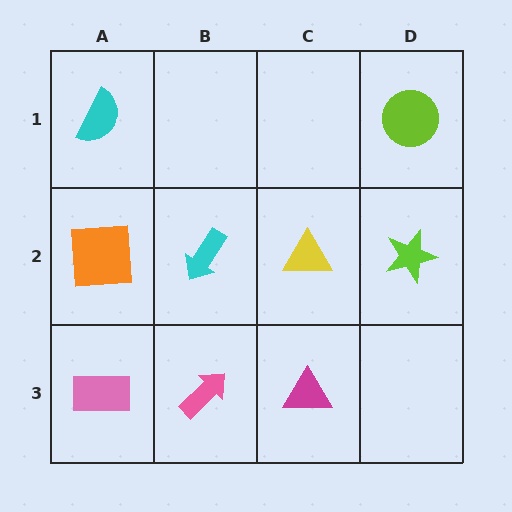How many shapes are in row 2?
4 shapes.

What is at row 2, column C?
A yellow triangle.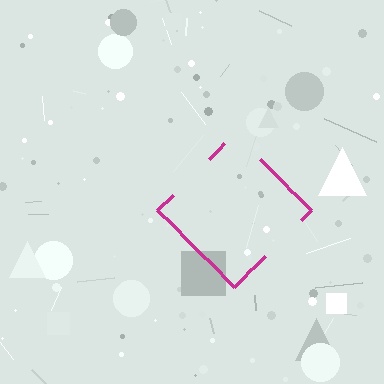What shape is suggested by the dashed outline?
The dashed outline suggests a diamond.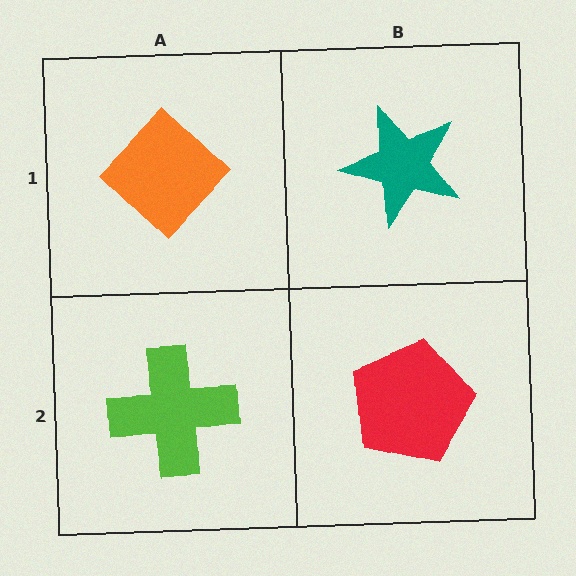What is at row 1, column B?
A teal star.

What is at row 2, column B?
A red pentagon.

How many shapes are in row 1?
2 shapes.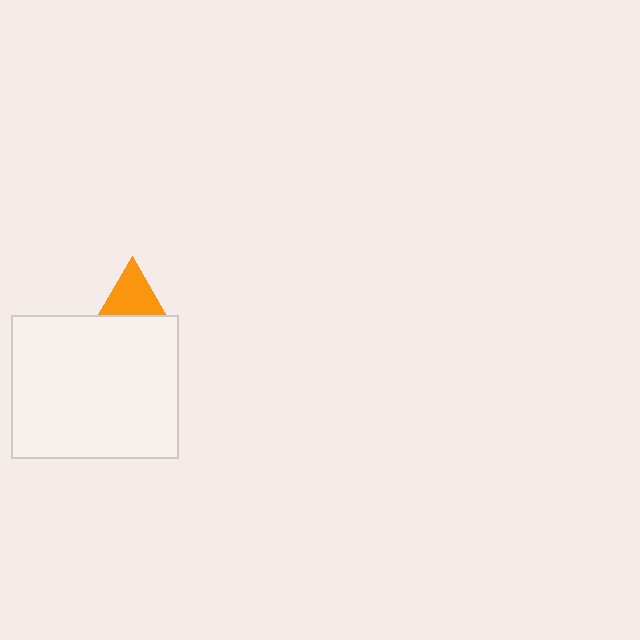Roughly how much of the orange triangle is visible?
About half of it is visible (roughly 59%).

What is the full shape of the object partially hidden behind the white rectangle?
The partially hidden object is an orange triangle.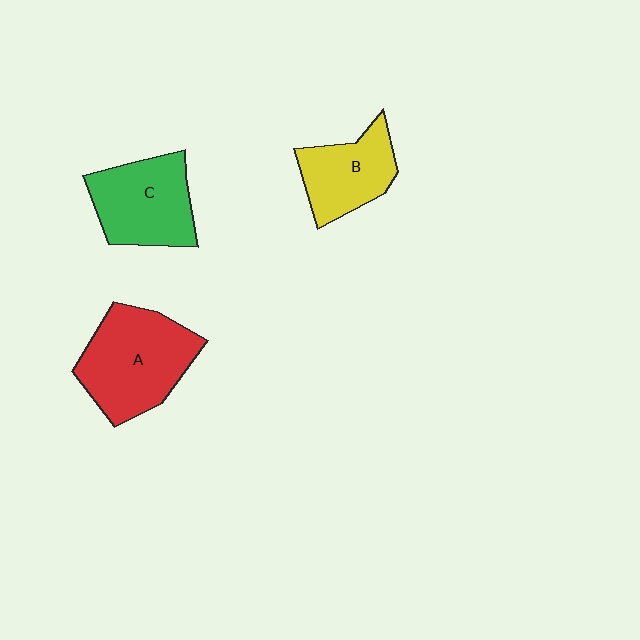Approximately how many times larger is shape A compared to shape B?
Approximately 1.5 times.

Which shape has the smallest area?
Shape B (yellow).